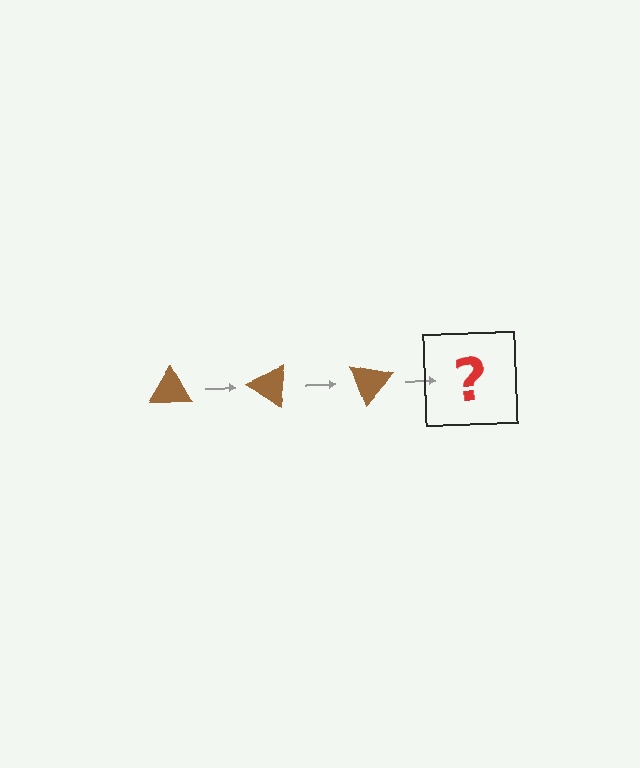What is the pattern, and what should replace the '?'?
The pattern is that the triangle rotates 35 degrees each step. The '?' should be a brown triangle rotated 105 degrees.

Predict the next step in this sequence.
The next step is a brown triangle rotated 105 degrees.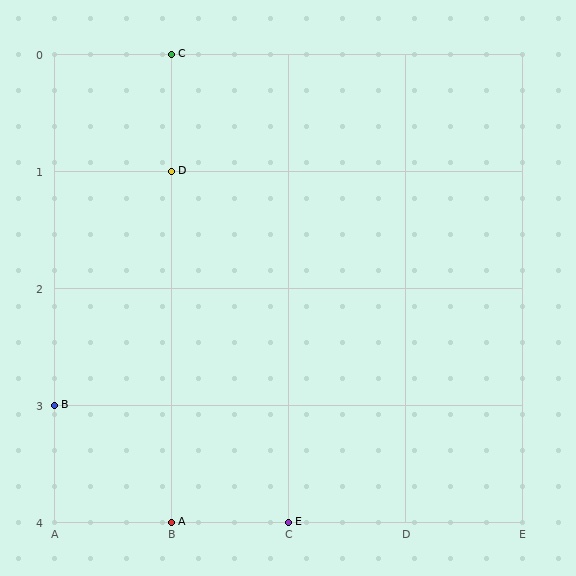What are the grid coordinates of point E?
Point E is at grid coordinates (C, 4).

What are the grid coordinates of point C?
Point C is at grid coordinates (B, 0).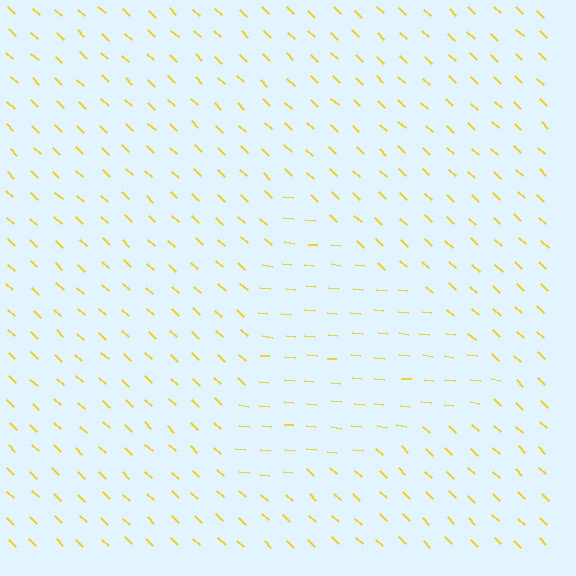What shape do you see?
I see a triangle.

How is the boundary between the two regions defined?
The boundary is defined purely by a change in line orientation (approximately 37 degrees difference). All lines are the same color and thickness.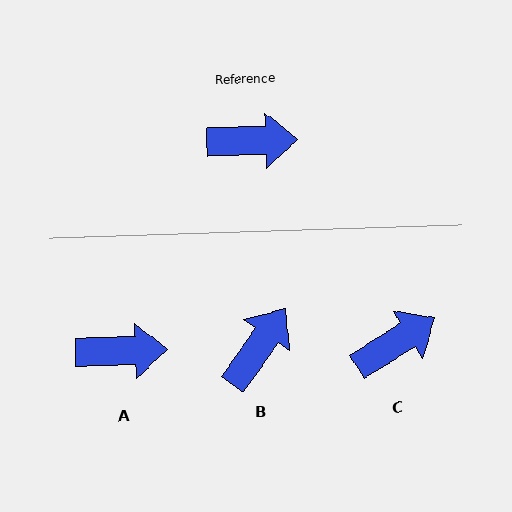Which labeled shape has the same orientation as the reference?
A.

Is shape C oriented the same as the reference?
No, it is off by about 31 degrees.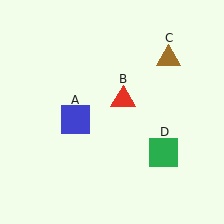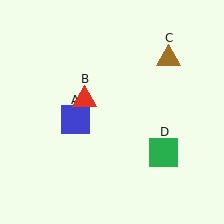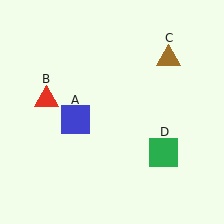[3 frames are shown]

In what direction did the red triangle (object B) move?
The red triangle (object B) moved left.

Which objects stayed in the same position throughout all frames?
Blue square (object A) and brown triangle (object C) and green square (object D) remained stationary.